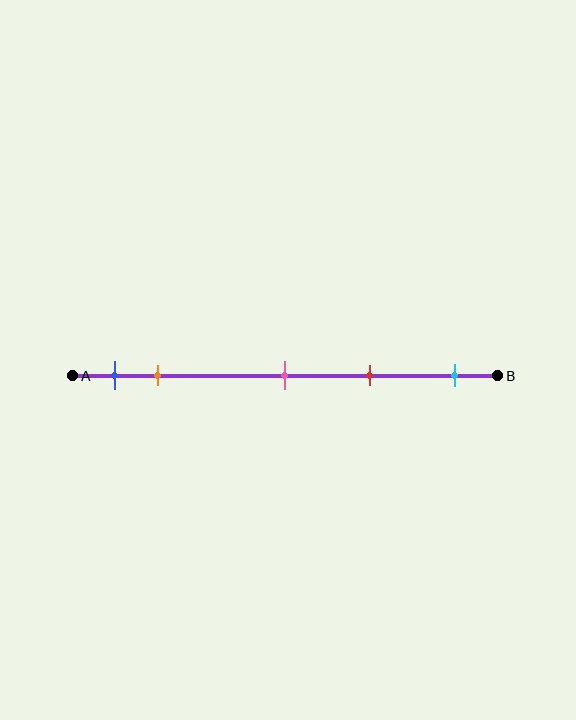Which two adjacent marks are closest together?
The blue and orange marks are the closest adjacent pair.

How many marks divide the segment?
There are 5 marks dividing the segment.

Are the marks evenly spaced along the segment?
No, the marks are not evenly spaced.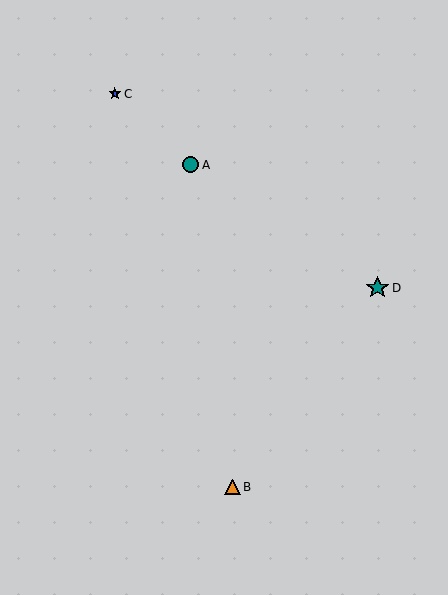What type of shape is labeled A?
Shape A is a teal circle.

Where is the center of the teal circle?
The center of the teal circle is at (191, 165).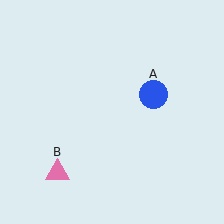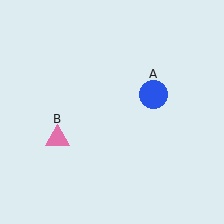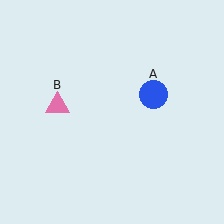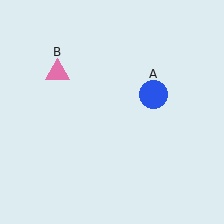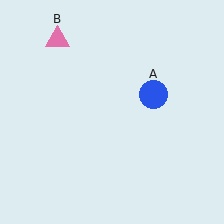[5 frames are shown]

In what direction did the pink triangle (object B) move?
The pink triangle (object B) moved up.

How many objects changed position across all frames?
1 object changed position: pink triangle (object B).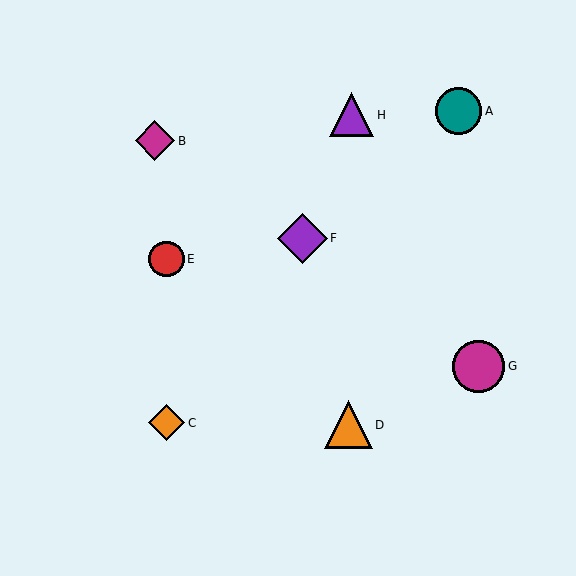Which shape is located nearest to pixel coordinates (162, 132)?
The magenta diamond (labeled B) at (155, 141) is nearest to that location.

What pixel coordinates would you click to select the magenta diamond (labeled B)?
Click at (155, 141) to select the magenta diamond B.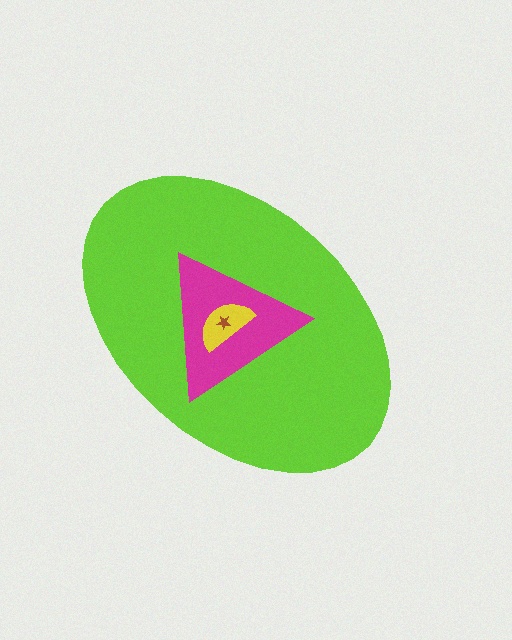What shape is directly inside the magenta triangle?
The yellow semicircle.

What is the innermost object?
The brown star.